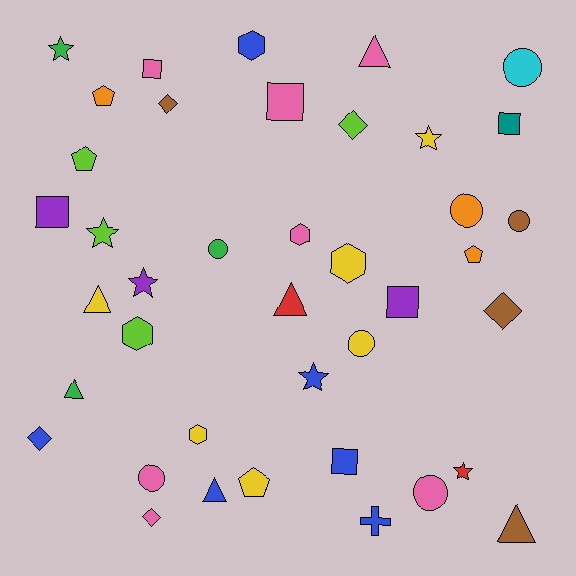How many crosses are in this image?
There is 1 cross.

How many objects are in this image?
There are 40 objects.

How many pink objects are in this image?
There are 7 pink objects.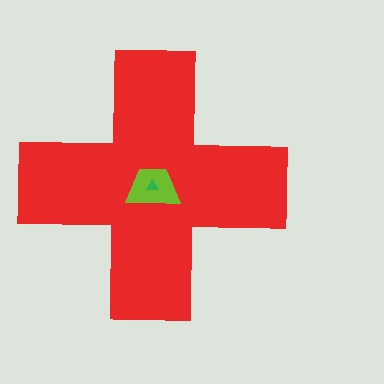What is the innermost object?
The green triangle.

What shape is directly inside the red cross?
The lime trapezoid.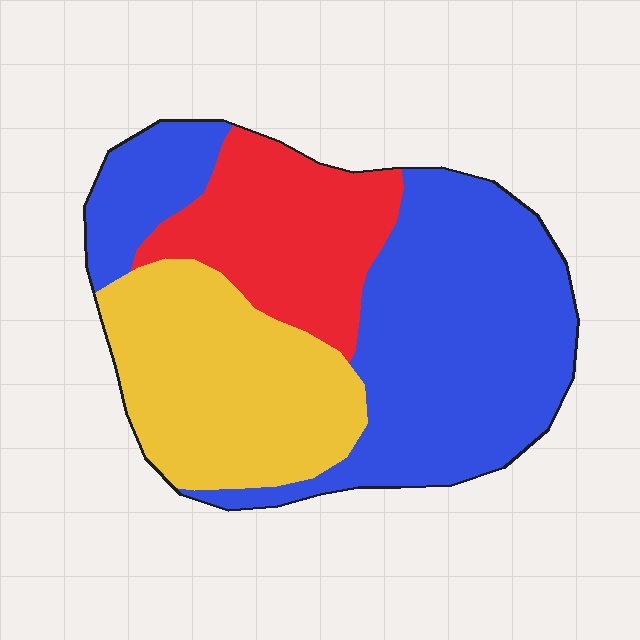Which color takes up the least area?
Red, at roughly 20%.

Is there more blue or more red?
Blue.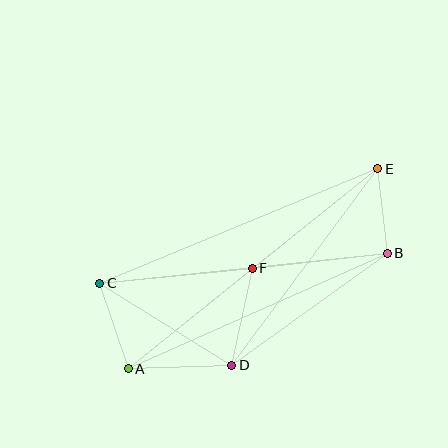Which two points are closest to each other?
Points B and E are closest to each other.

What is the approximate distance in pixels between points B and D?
The distance between B and D is approximately 192 pixels.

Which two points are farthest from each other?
Points A and E are farthest from each other.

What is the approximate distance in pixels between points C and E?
The distance between C and E is approximately 301 pixels.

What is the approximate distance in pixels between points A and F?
The distance between A and F is approximately 160 pixels.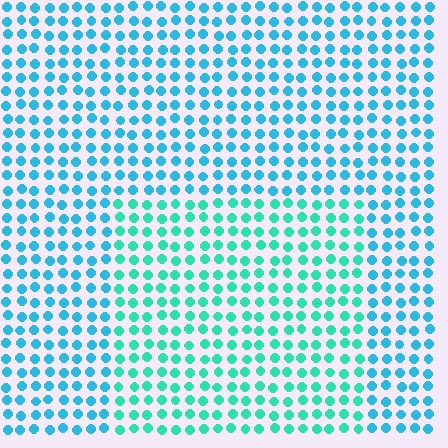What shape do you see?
I see a rectangle.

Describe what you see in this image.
The image is filled with small cyan elements in a uniform arrangement. A rectangle-shaped region is visible where the elements are tinted to a slightly different hue, forming a subtle color boundary.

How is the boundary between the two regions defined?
The boundary is defined purely by a slight shift in hue (about 29 degrees). Spacing, size, and orientation are identical on both sides.